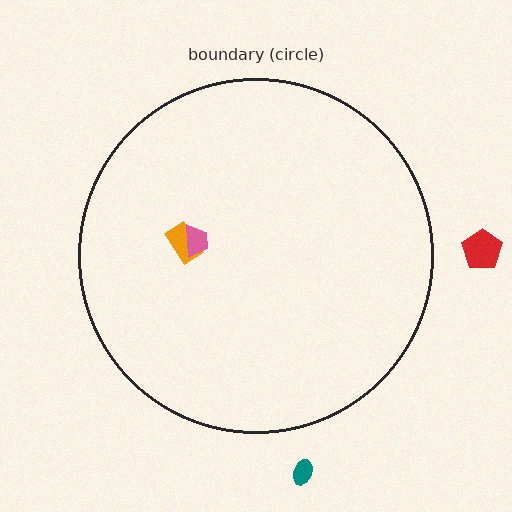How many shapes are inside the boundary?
2 inside, 2 outside.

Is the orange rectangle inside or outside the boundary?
Inside.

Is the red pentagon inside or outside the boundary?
Outside.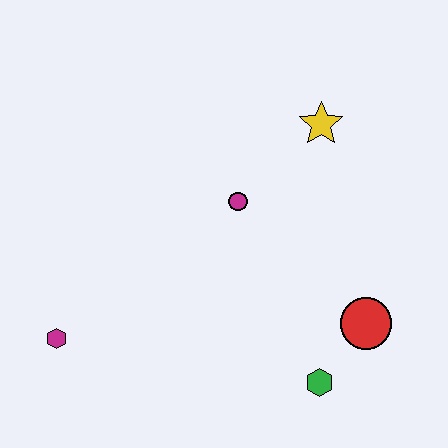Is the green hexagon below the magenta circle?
Yes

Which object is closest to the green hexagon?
The red circle is closest to the green hexagon.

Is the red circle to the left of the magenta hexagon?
No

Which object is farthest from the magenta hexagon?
The yellow star is farthest from the magenta hexagon.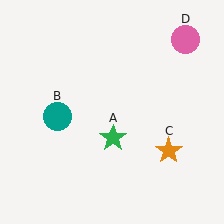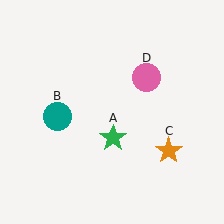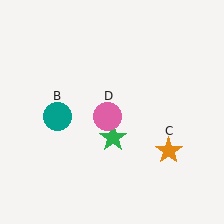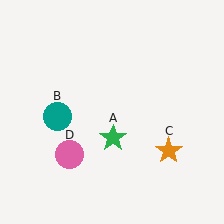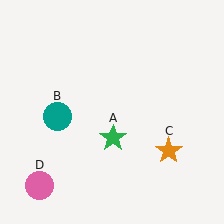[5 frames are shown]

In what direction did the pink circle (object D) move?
The pink circle (object D) moved down and to the left.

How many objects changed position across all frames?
1 object changed position: pink circle (object D).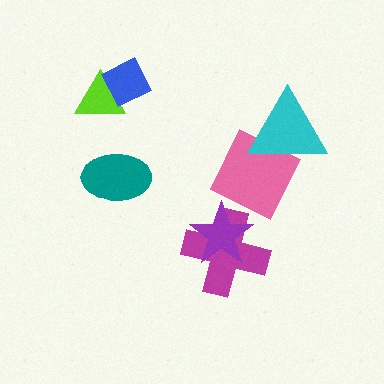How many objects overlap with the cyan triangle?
1 object overlaps with the cyan triangle.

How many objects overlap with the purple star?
1 object overlaps with the purple star.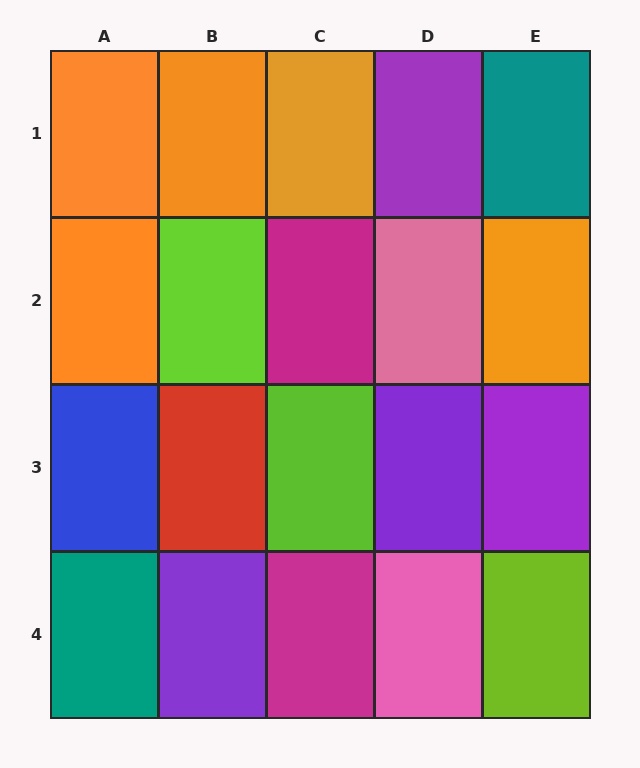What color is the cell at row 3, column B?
Red.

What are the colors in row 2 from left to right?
Orange, lime, magenta, pink, orange.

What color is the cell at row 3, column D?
Purple.